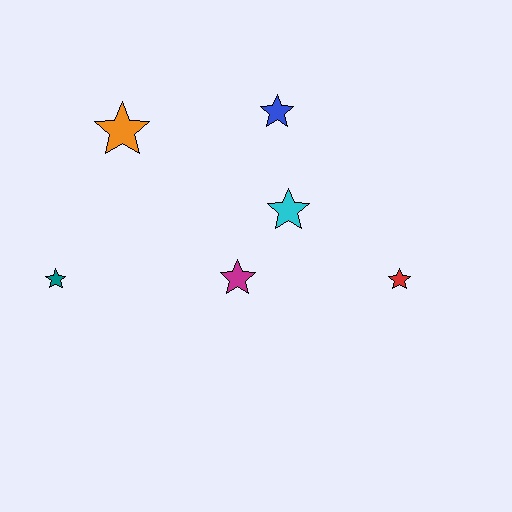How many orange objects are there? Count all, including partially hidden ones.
There is 1 orange object.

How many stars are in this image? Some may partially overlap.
There are 6 stars.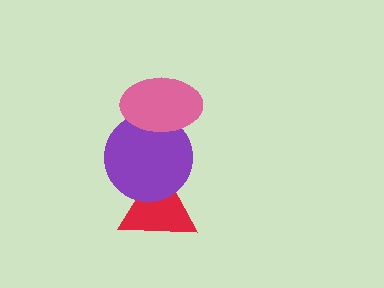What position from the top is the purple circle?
The purple circle is 2nd from the top.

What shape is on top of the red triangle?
The purple circle is on top of the red triangle.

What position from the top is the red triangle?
The red triangle is 3rd from the top.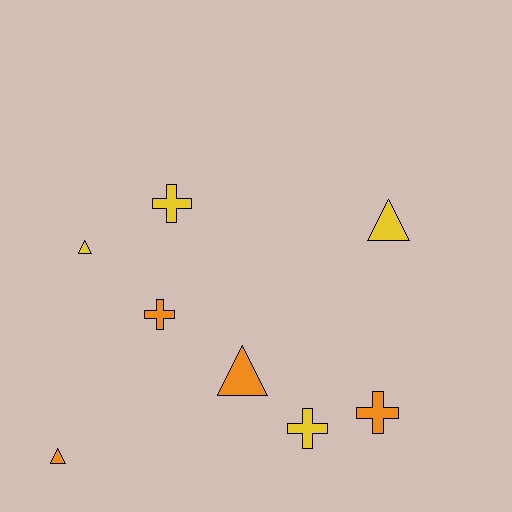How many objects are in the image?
There are 8 objects.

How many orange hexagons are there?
There are no orange hexagons.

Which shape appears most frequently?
Triangle, with 4 objects.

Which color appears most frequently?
Orange, with 4 objects.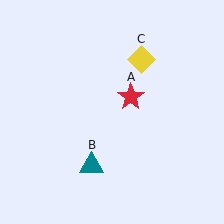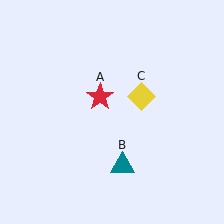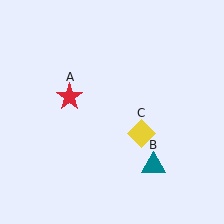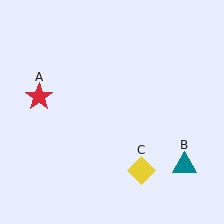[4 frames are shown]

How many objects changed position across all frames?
3 objects changed position: red star (object A), teal triangle (object B), yellow diamond (object C).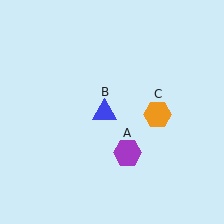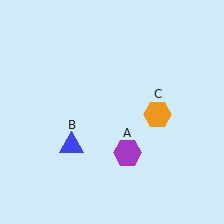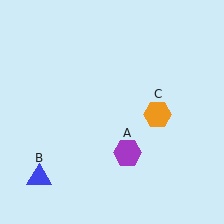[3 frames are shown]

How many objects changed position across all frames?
1 object changed position: blue triangle (object B).